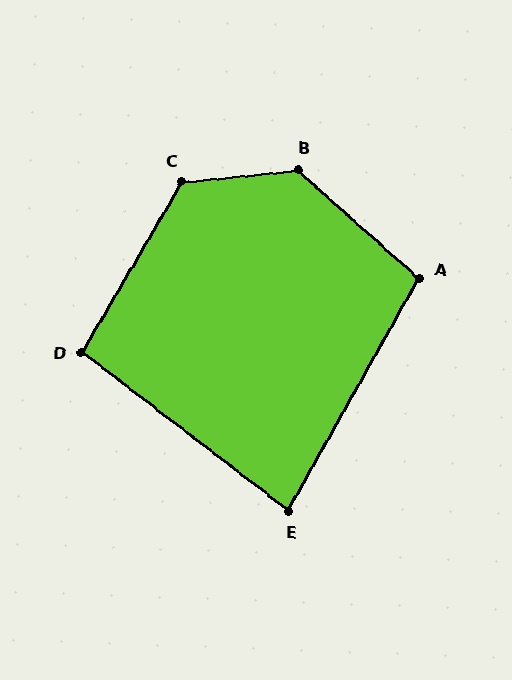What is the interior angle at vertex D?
Approximately 97 degrees (obtuse).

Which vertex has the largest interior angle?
B, at approximately 133 degrees.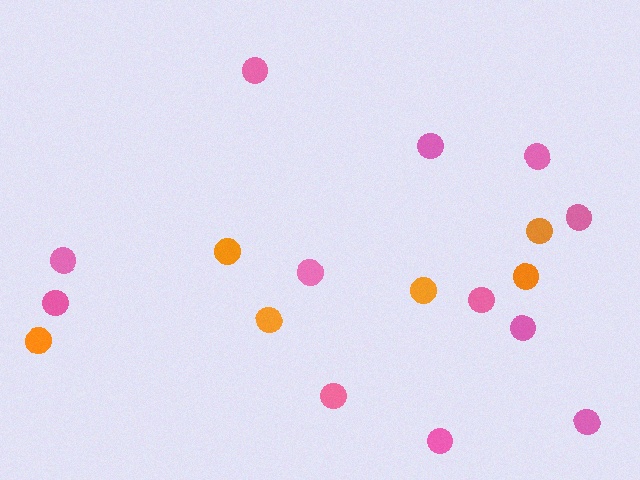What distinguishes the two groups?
There are 2 groups: one group of orange circles (6) and one group of pink circles (12).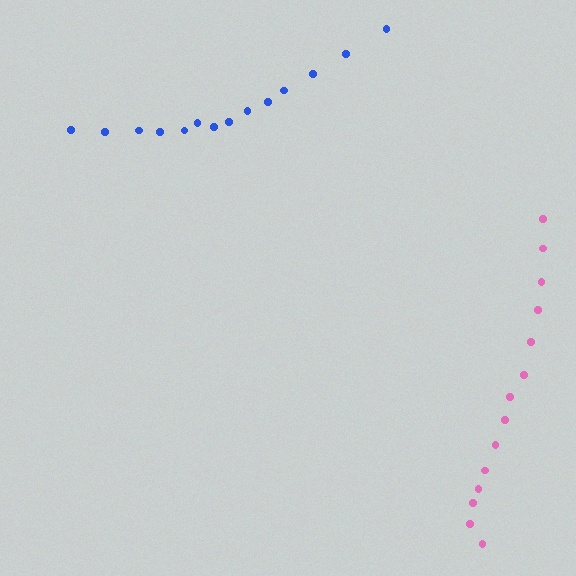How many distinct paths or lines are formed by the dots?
There are 2 distinct paths.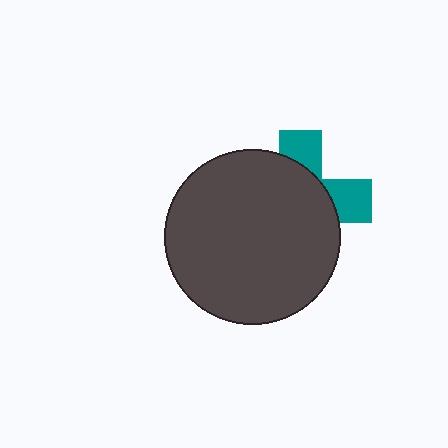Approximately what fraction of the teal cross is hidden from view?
Roughly 69% of the teal cross is hidden behind the dark gray circle.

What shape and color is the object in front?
The object in front is a dark gray circle.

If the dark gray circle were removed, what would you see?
You would see the complete teal cross.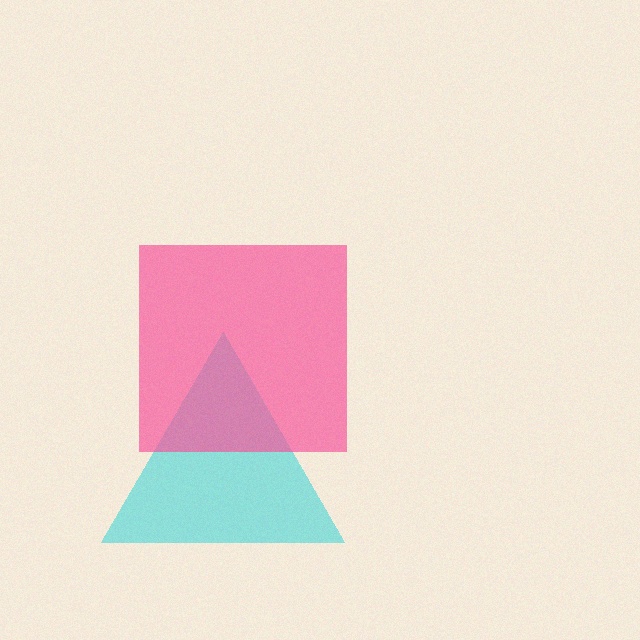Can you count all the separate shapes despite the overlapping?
Yes, there are 2 separate shapes.